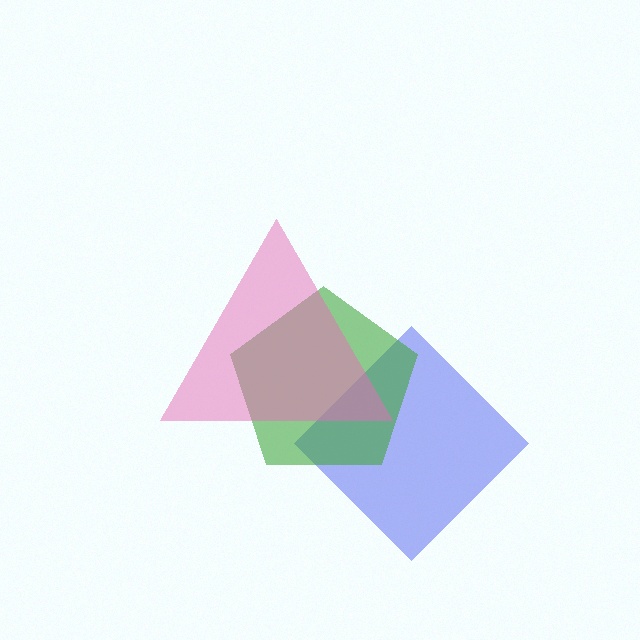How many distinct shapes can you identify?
There are 3 distinct shapes: a blue diamond, a green pentagon, a pink triangle.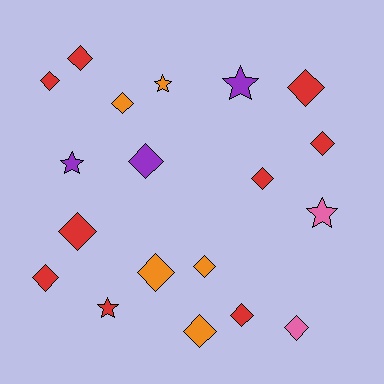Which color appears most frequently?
Red, with 9 objects.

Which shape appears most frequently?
Diamond, with 14 objects.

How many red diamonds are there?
There are 8 red diamonds.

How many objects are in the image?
There are 19 objects.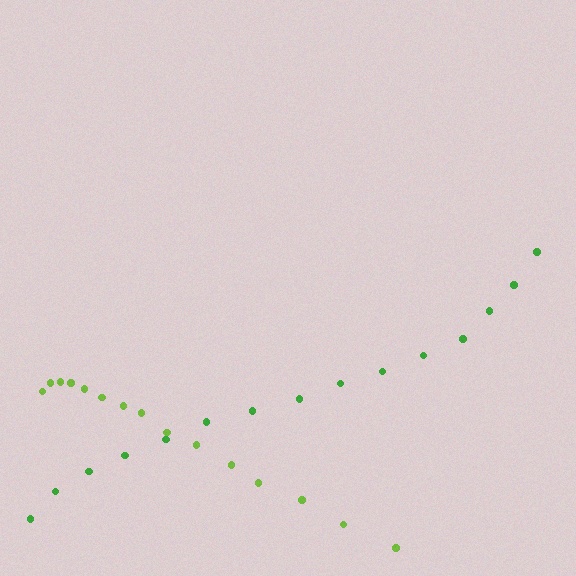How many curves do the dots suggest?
There are 2 distinct paths.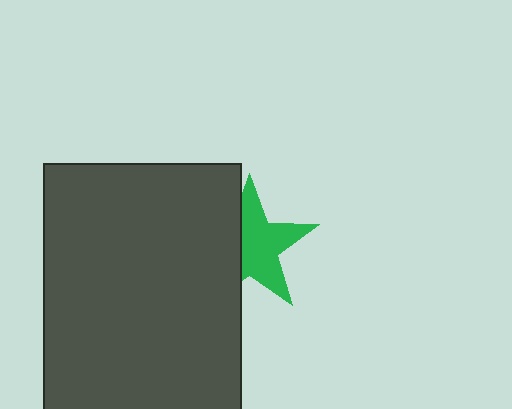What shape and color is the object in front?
The object in front is a dark gray rectangle.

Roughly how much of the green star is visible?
About half of it is visible (roughly 62%).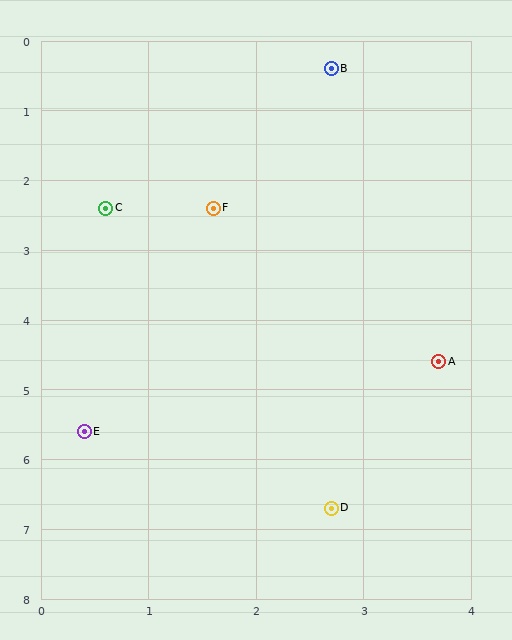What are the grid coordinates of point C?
Point C is at approximately (0.6, 2.4).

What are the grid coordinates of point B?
Point B is at approximately (2.7, 0.4).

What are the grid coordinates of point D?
Point D is at approximately (2.7, 6.7).